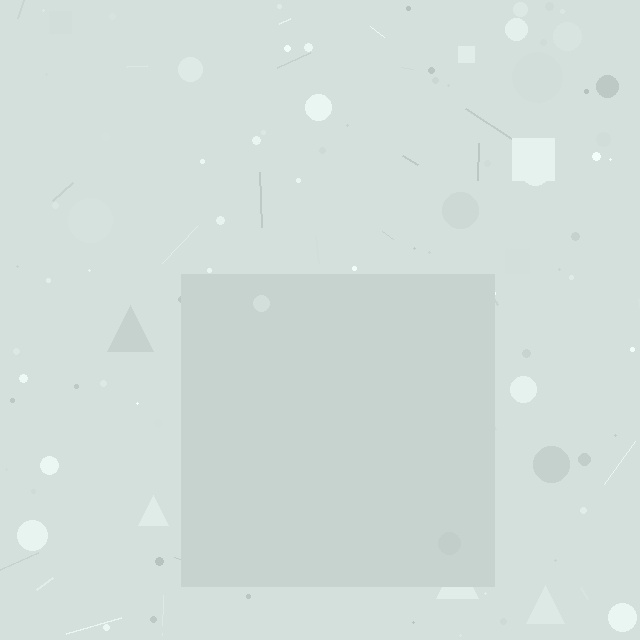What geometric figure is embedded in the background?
A square is embedded in the background.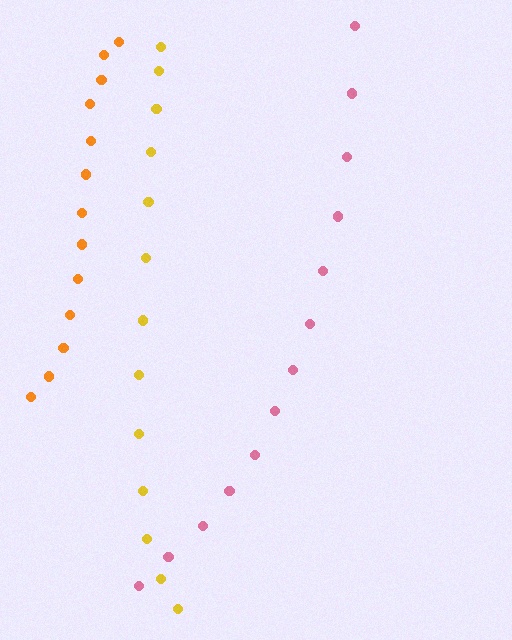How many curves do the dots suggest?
There are 3 distinct paths.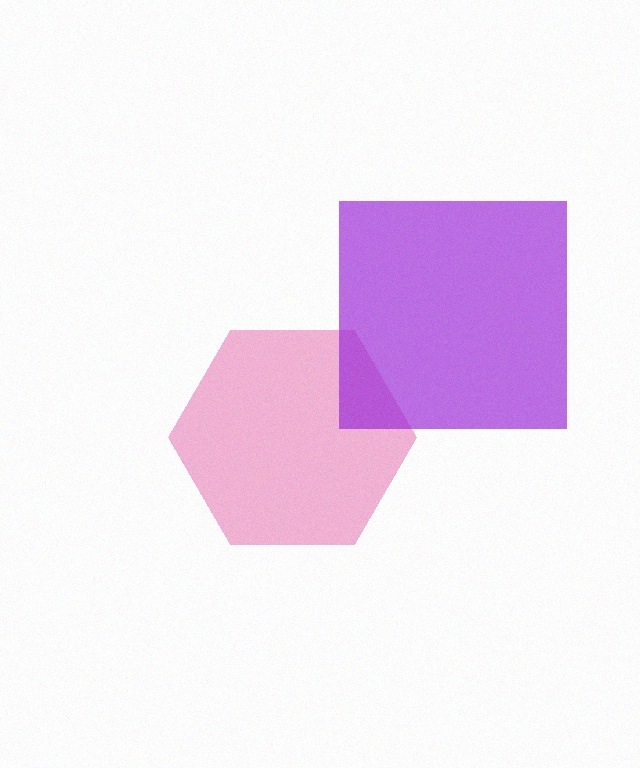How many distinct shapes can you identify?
There are 2 distinct shapes: a pink hexagon, a purple square.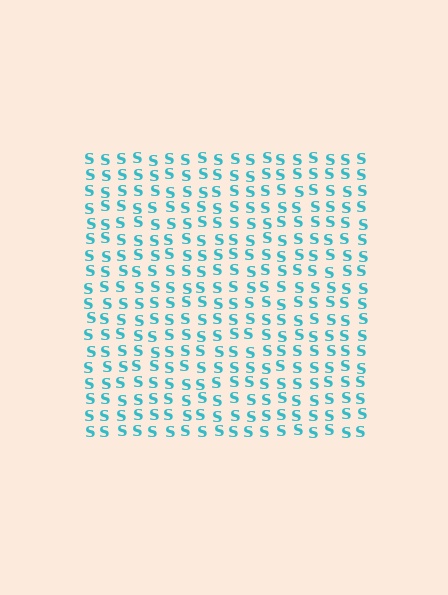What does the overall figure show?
The overall figure shows a square.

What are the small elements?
The small elements are letter S's.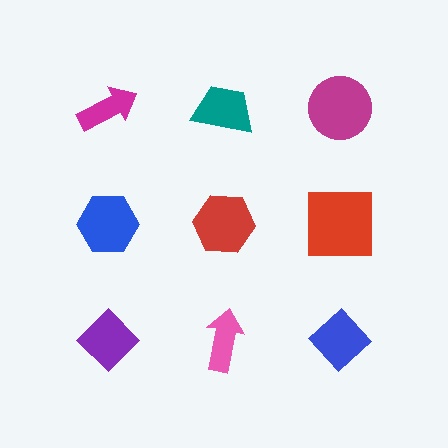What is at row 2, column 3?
A red square.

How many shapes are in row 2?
3 shapes.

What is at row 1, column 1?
A magenta arrow.